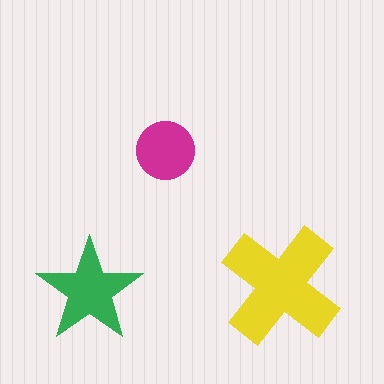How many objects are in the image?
There are 3 objects in the image.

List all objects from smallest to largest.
The magenta circle, the green star, the yellow cross.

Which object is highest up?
The magenta circle is topmost.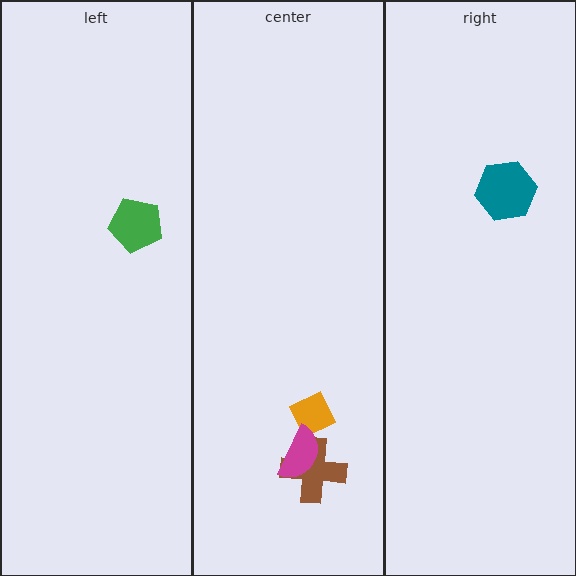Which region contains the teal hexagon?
The right region.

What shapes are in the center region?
The orange diamond, the brown cross, the magenta semicircle.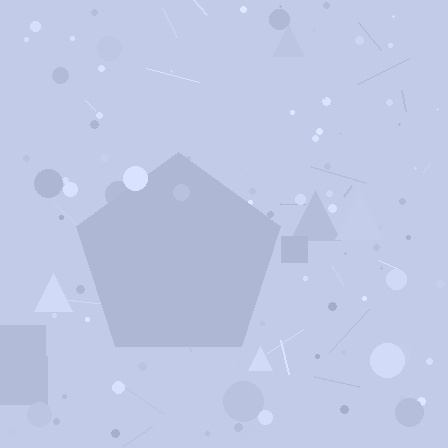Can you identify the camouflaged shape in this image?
The camouflaged shape is a pentagon.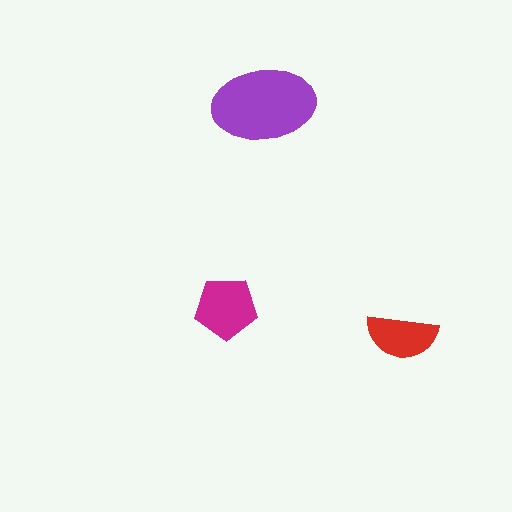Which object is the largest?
The purple ellipse.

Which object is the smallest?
The red semicircle.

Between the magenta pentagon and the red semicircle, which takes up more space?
The magenta pentagon.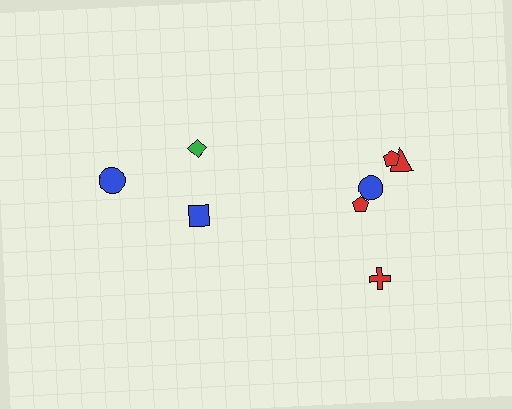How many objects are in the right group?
There are 5 objects.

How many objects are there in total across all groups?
There are 8 objects.